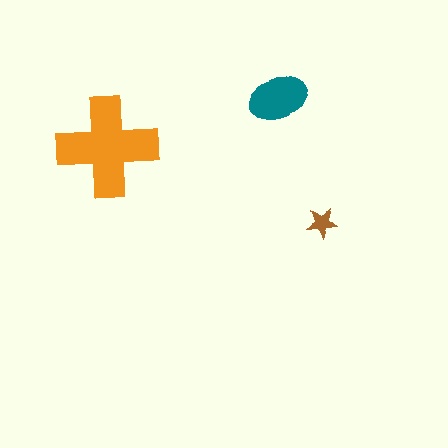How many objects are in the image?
There are 3 objects in the image.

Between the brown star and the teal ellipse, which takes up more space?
The teal ellipse.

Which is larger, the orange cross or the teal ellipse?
The orange cross.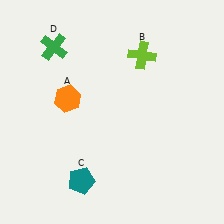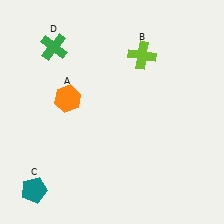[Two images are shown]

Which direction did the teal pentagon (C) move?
The teal pentagon (C) moved left.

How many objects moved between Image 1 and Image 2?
1 object moved between the two images.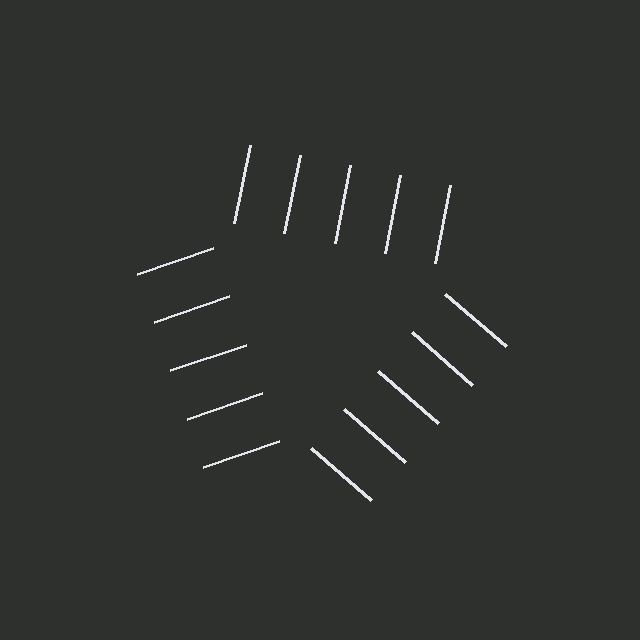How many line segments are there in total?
15 — 5 along each of the 3 edges.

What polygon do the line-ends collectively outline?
An illusory triangle — the line segments terminate on its edges but no continuous stroke is drawn.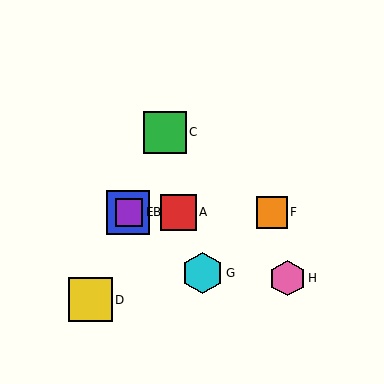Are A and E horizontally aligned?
Yes, both are at y≈212.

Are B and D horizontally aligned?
No, B is at y≈212 and D is at y≈300.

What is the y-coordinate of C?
Object C is at y≈132.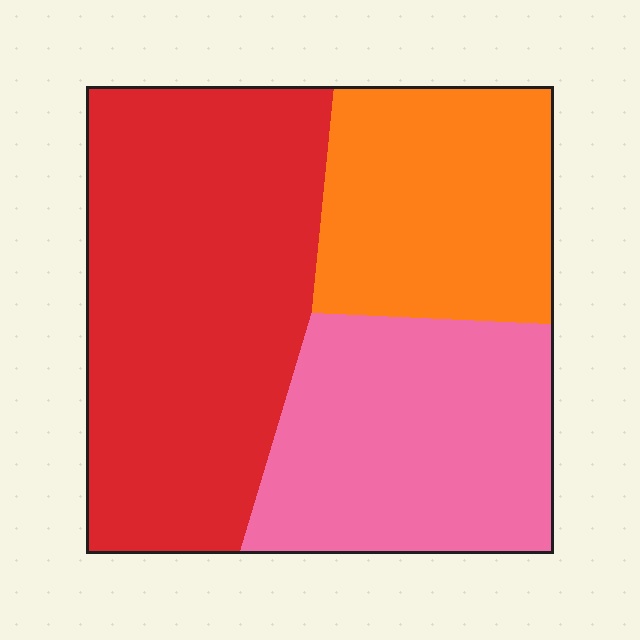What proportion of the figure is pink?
Pink covers roughly 30% of the figure.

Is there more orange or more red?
Red.